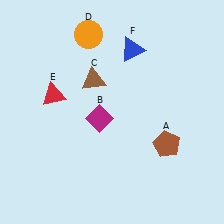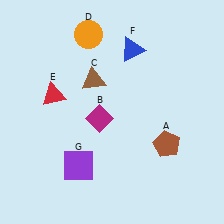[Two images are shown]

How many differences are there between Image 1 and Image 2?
There is 1 difference between the two images.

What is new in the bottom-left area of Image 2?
A purple square (G) was added in the bottom-left area of Image 2.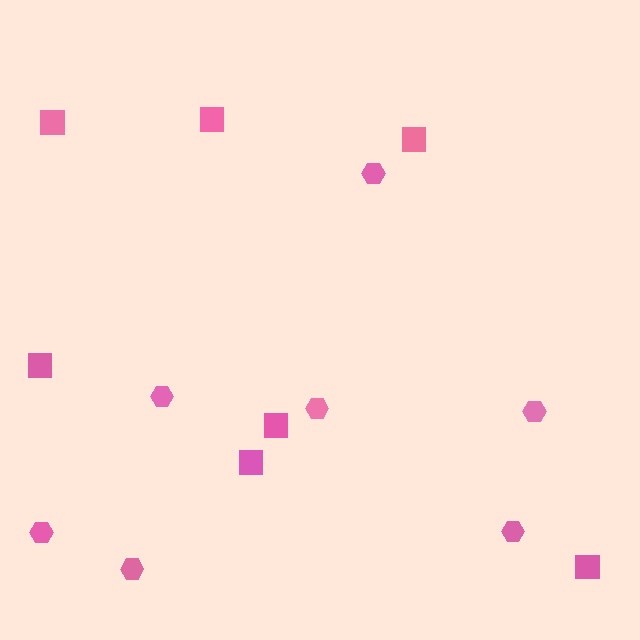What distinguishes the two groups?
There are 2 groups: one group of squares (7) and one group of hexagons (7).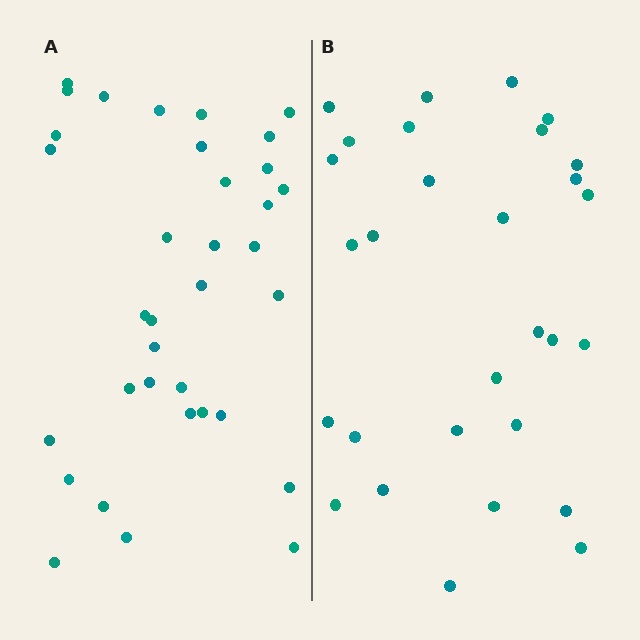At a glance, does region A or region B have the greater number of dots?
Region A (the left region) has more dots.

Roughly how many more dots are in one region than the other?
Region A has about 6 more dots than region B.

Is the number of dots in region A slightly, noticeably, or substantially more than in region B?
Region A has only slightly more — the two regions are fairly close. The ratio is roughly 1.2 to 1.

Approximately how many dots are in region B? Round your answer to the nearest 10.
About 30 dots. (The exact count is 29, which rounds to 30.)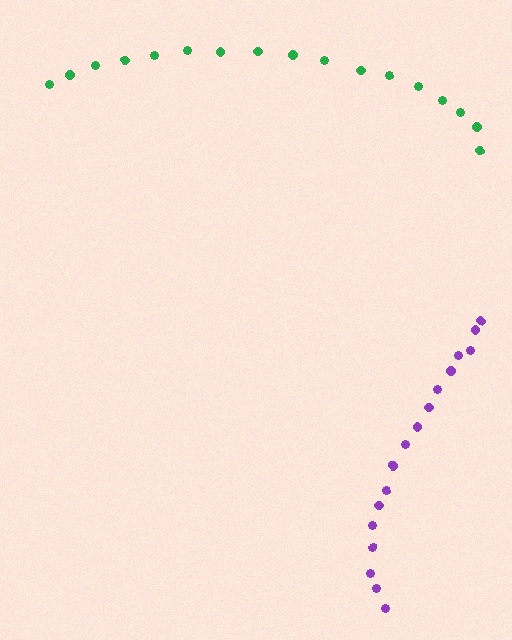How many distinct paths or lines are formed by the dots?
There are 2 distinct paths.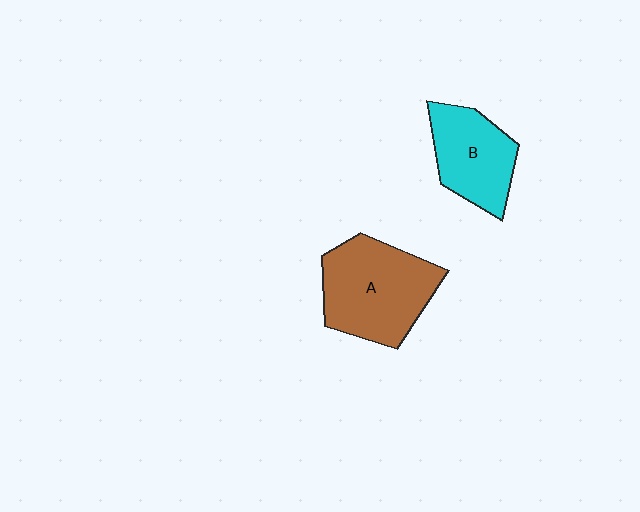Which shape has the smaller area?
Shape B (cyan).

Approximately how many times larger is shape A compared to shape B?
Approximately 1.4 times.